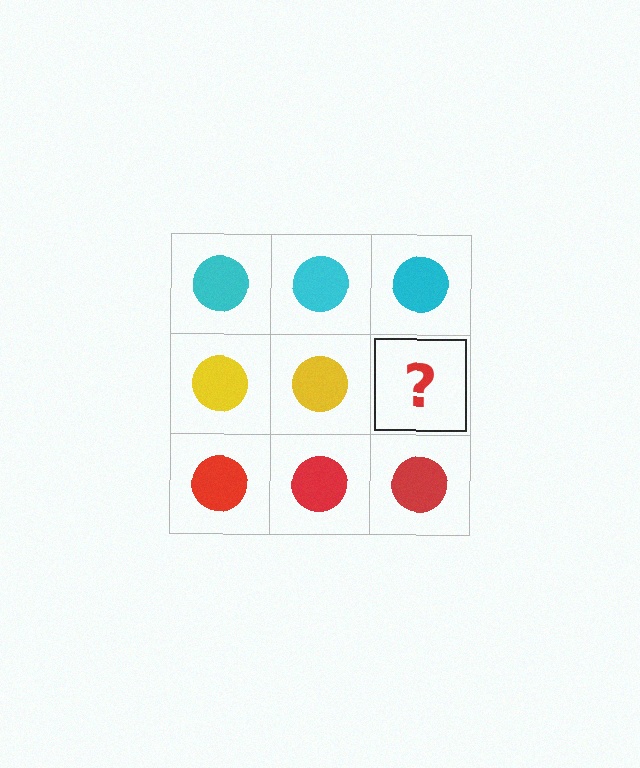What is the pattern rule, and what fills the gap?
The rule is that each row has a consistent color. The gap should be filled with a yellow circle.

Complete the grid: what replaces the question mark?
The question mark should be replaced with a yellow circle.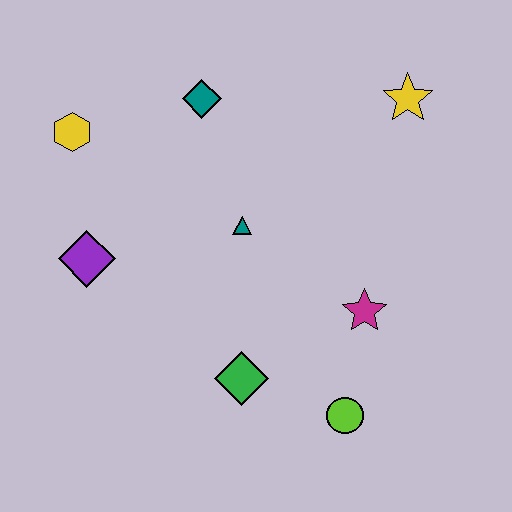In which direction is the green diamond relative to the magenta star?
The green diamond is to the left of the magenta star.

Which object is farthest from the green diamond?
The yellow star is farthest from the green diamond.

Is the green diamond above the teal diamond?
No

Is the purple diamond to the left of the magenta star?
Yes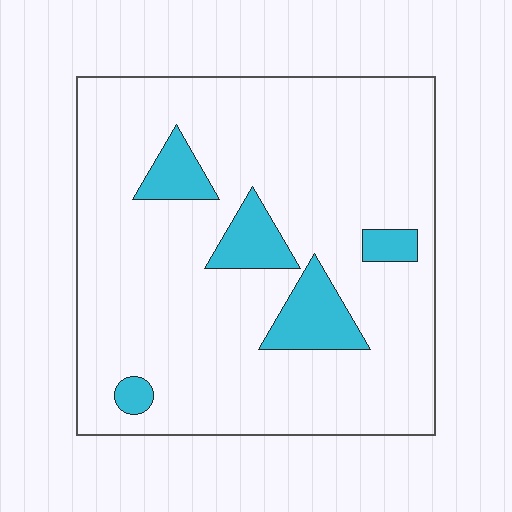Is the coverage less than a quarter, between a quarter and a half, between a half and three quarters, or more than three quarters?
Less than a quarter.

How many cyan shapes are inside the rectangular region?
5.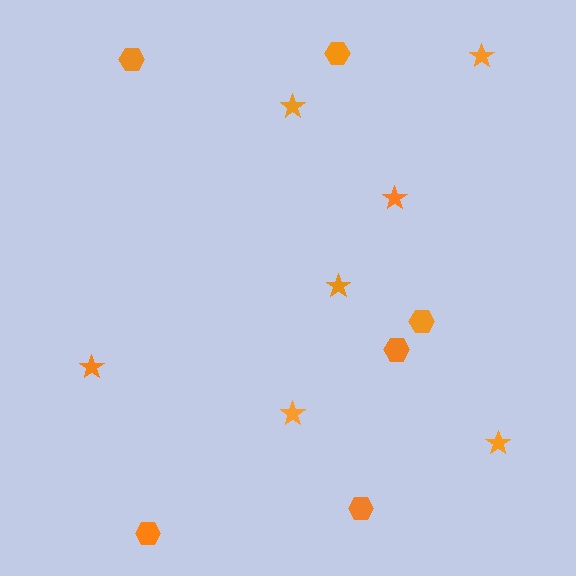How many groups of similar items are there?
There are 2 groups: one group of stars (7) and one group of hexagons (6).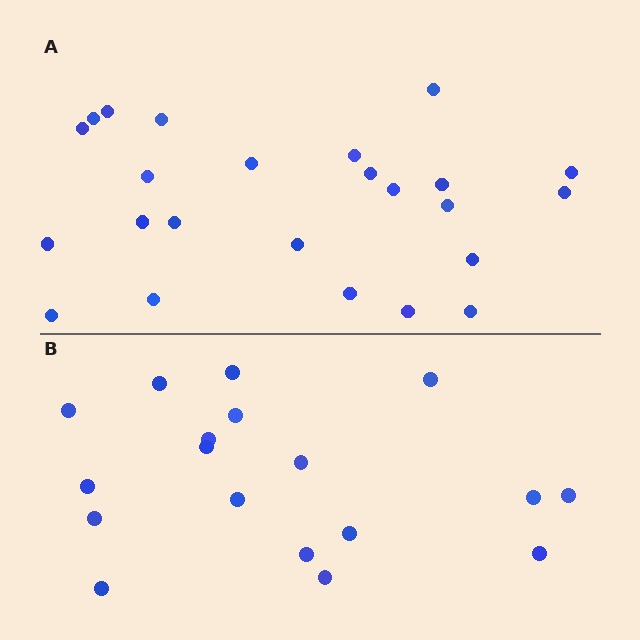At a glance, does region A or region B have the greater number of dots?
Region A (the top region) has more dots.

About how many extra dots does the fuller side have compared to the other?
Region A has about 6 more dots than region B.